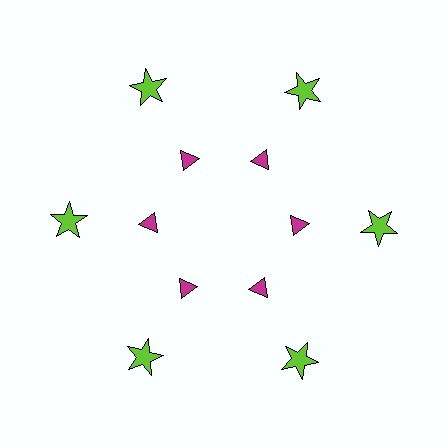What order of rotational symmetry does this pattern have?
This pattern has 6-fold rotational symmetry.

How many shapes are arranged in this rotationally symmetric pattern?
There are 12 shapes, arranged in 6 groups of 2.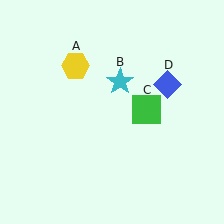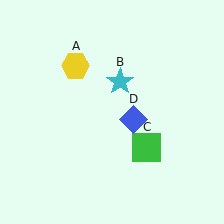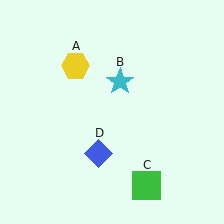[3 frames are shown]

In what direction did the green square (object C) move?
The green square (object C) moved down.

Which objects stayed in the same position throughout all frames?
Yellow hexagon (object A) and cyan star (object B) remained stationary.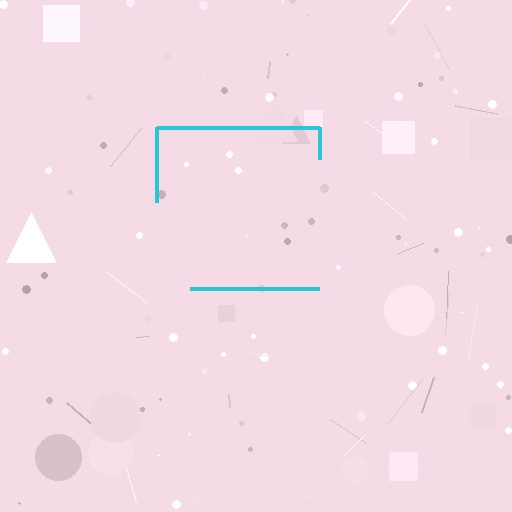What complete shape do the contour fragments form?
The contour fragments form a square.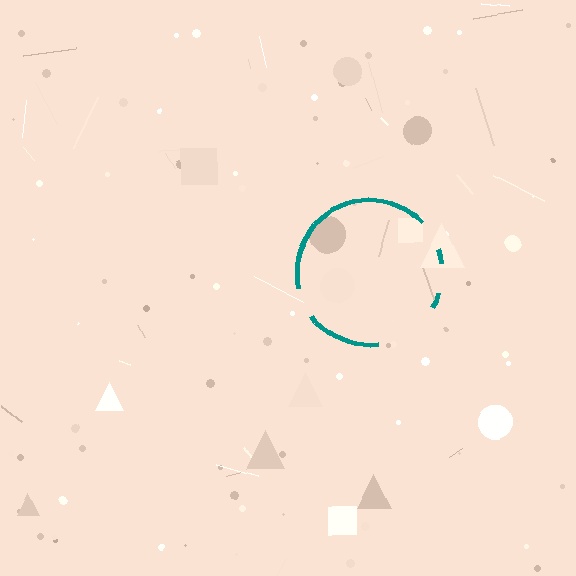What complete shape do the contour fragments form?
The contour fragments form a circle.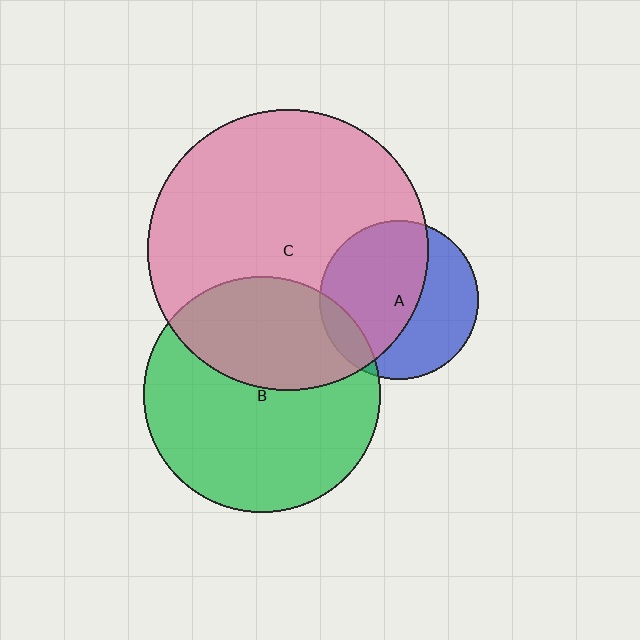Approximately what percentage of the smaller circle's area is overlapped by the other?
Approximately 40%.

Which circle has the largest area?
Circle C (pink).